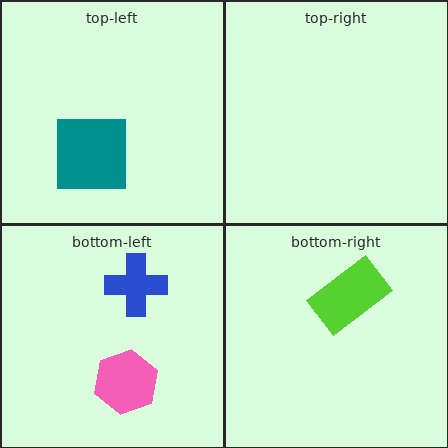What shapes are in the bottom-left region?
The pink hexagon, the blue cross.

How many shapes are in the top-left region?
1.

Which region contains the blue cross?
The bottom-left region.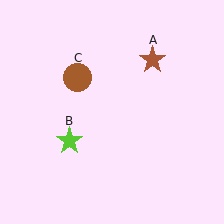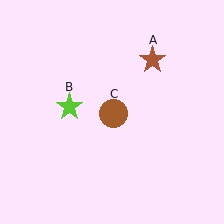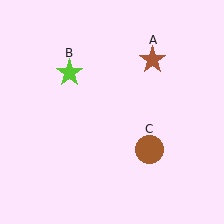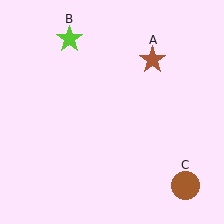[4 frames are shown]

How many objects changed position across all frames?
2 objects changed position: lime star (object B), brown circle (object C).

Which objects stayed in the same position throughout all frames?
Brown star (object A) remained stationary.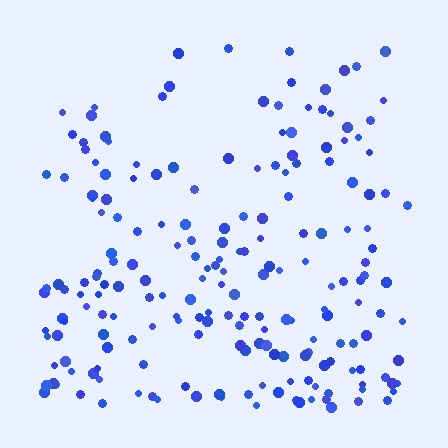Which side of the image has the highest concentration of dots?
The bottom.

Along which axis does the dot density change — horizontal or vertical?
Vertical.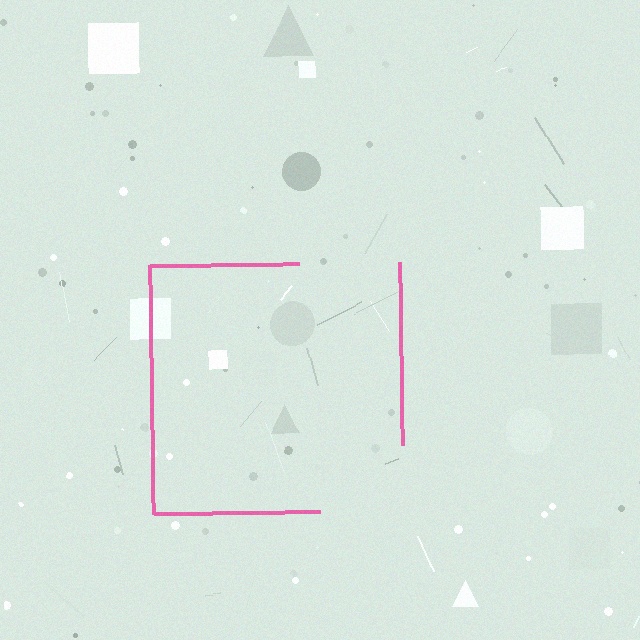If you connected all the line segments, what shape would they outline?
They would outline a square.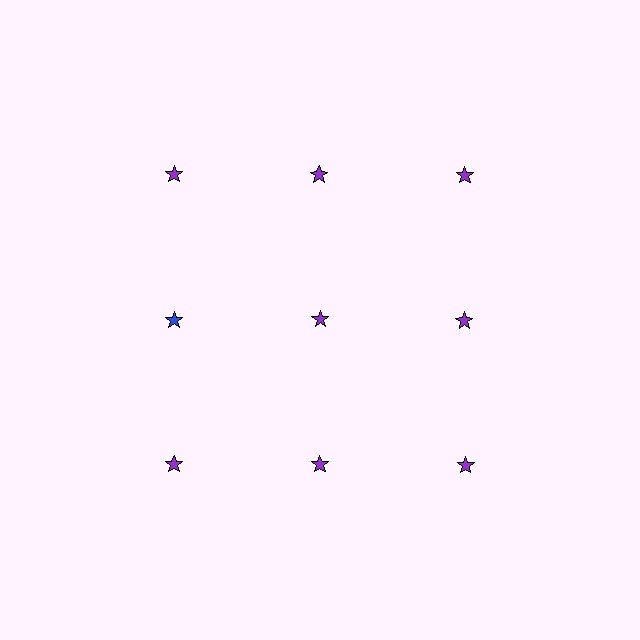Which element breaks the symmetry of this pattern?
The blue star in the second row, leftmost column breaks the symmetry. All other shapes are purple stars.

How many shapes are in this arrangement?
There are 9 shapes arranged in a grid pattern.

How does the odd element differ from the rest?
It has a different color: blue instead of purple.